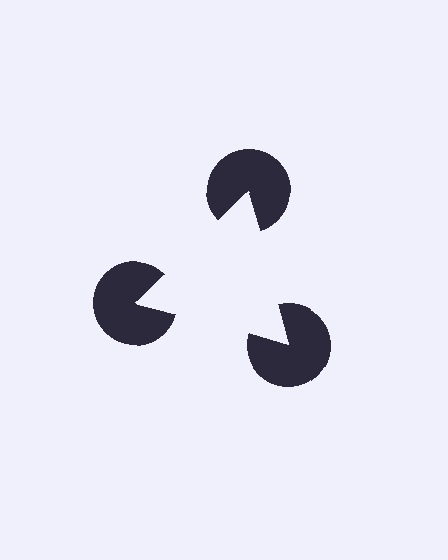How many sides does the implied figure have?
3 sides.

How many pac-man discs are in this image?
There are 3 — one at each vertex of the illusory triangle.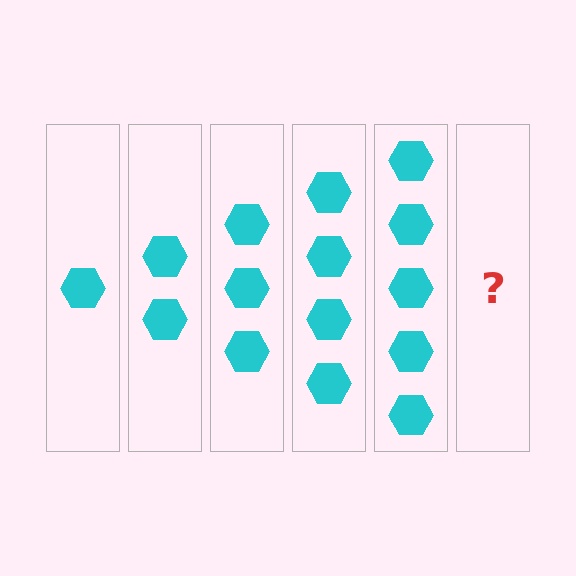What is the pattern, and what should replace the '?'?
The pattern is that each step adds one more hexagon. The '?' should be 6 hexagons.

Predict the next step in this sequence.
The next step is 6 hexagons.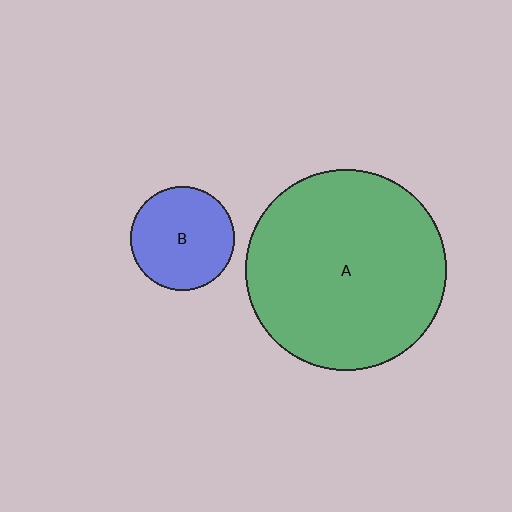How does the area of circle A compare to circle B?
Approximately 3.7 times.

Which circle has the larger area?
Circle A (green).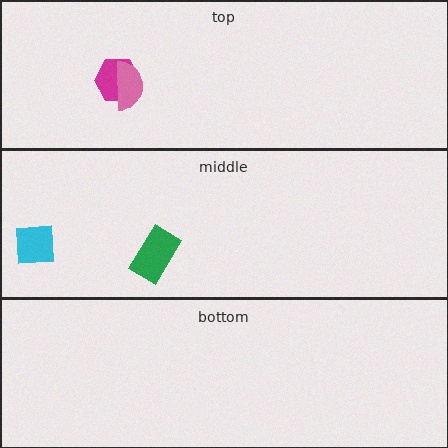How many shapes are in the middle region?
2.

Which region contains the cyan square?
The middle region.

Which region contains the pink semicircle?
The top region.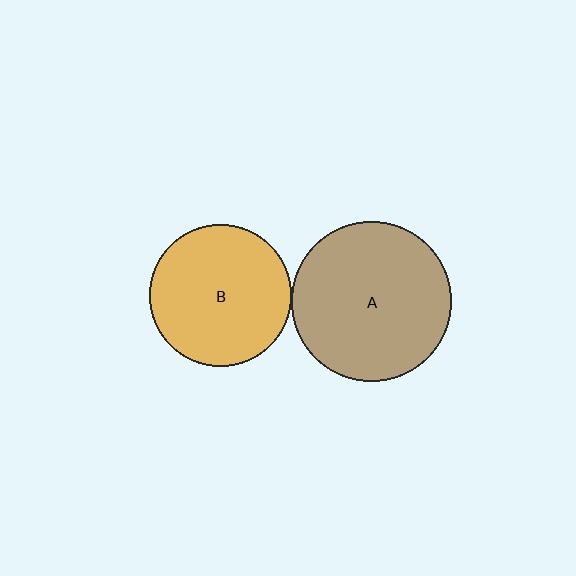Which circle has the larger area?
Circle A (brown).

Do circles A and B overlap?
Yes.